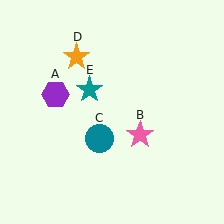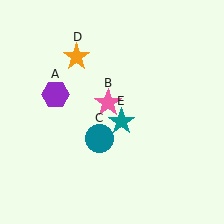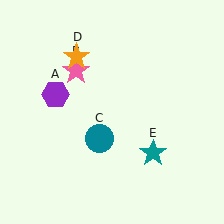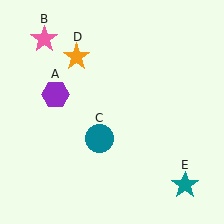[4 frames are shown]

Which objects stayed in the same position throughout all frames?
Purple hexagon (object A) and teal circle (object C) and orange star (object D) remained stationary.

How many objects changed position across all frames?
2 objects changed position: pink star (object B), teal star (object E).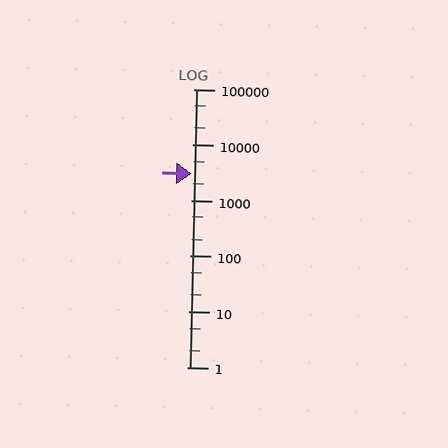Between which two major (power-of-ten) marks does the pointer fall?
The pointer is between 1000 and 10000.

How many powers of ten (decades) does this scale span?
The scale spans 5 decades, from 1 to 100000.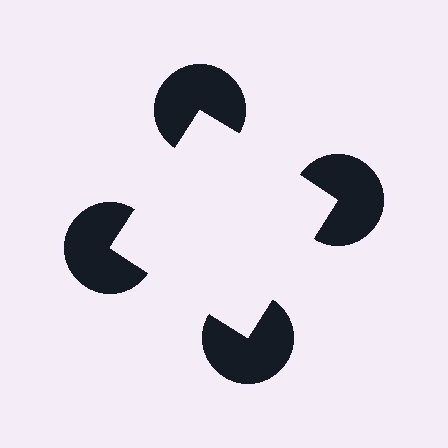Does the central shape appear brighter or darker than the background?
It typically appears slightly brighter than the background, even though no actual brightness change is drawn.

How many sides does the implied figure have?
4 sides.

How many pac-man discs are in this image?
There are 4 — one at each vertex of the illusory square.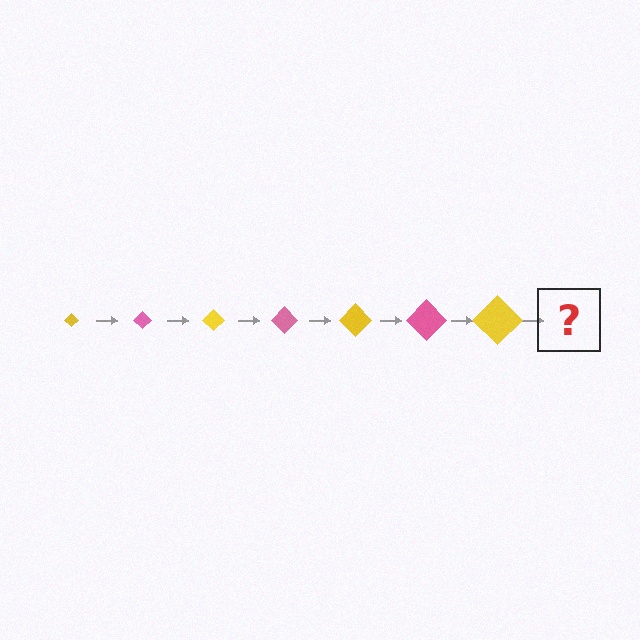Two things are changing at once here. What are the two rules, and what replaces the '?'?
The two rules are that the diamond grows larger each step and the color cycles through yellow and pink. The '?' should be a pink diamond, larger than the previous one.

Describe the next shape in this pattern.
It should be a pink diamond, larger than the previous one.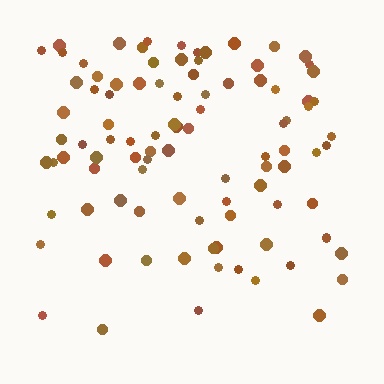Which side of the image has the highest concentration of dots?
The top.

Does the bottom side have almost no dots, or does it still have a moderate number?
Still a moderate number, just noticeably fewer than the top.